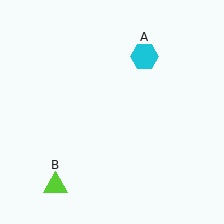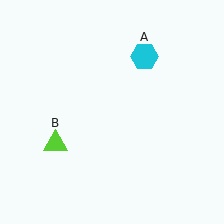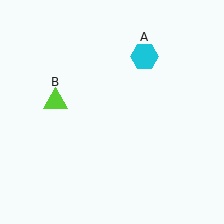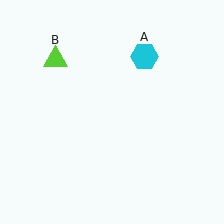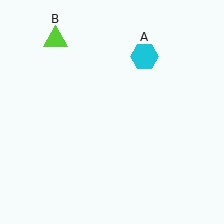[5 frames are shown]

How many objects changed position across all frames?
1 object changed position: lime triangle (object B).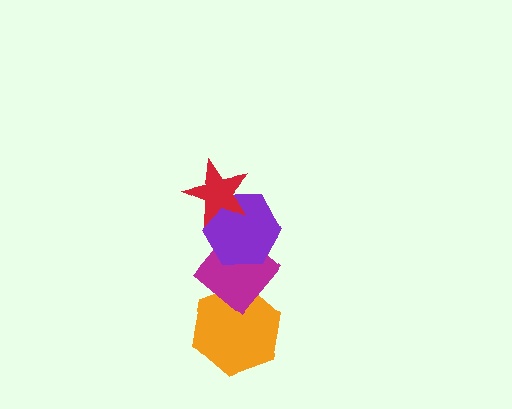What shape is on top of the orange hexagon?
The magenta diamond is on top of the orange hexagon.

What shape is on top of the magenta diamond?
The purple hexagon is on top of the magenta diamond.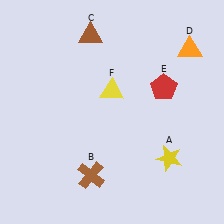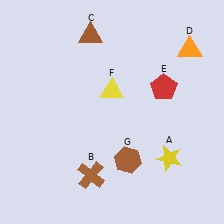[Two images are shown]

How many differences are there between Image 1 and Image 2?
There is 1 difference between the two images.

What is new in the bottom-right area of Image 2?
A brown hexagon (G) was added in the bottom-right area of Image 2.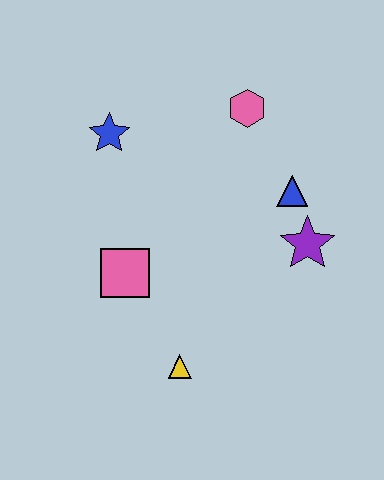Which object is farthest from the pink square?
The pink hexagon is farthest from the pink square.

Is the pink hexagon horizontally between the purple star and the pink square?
Yes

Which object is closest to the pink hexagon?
The blue triangle is closest to the pink hexagon.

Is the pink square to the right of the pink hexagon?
No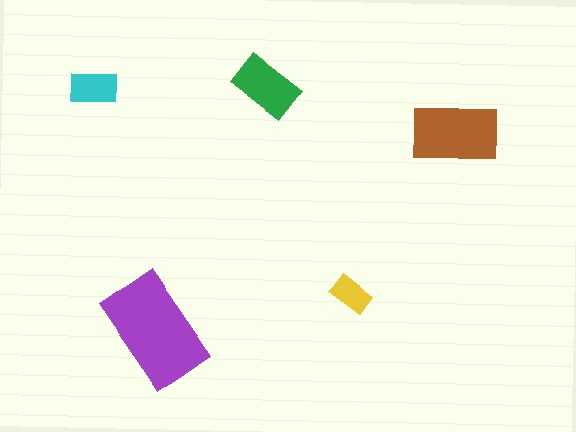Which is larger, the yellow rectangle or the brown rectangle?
The brown one.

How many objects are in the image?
There are 5 objects in the image.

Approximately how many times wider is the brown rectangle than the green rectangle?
About 1.5 times wider.